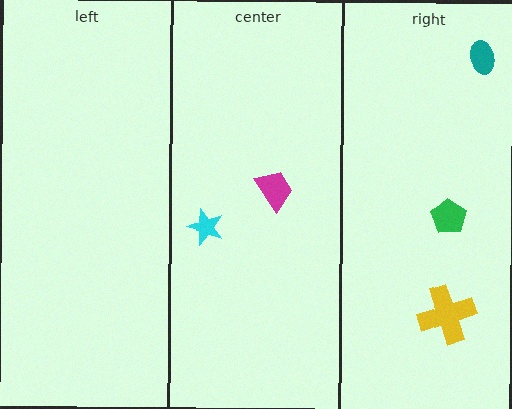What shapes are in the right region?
The green pentagon, the teal ellipse, the yellow cross.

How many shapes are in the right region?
3.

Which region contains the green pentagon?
The right region.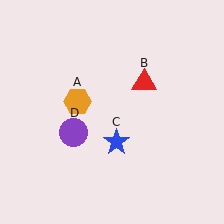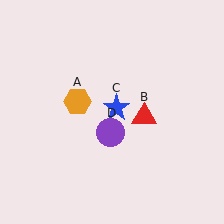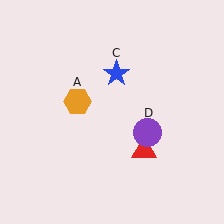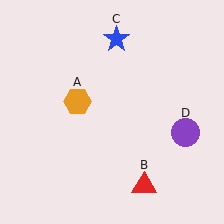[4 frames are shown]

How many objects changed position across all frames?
3 objects changed position: red triangle (object B), blue star (object C), purple circle (object D).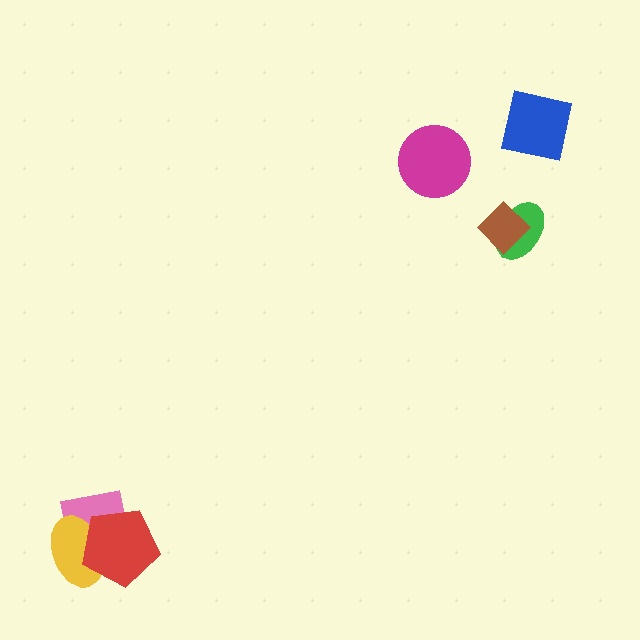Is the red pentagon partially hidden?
No, no other shape covers it.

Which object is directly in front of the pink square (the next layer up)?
The yellow ellipse is directly in front of the pink square.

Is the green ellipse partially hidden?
Yes, it is partially covered by another shape.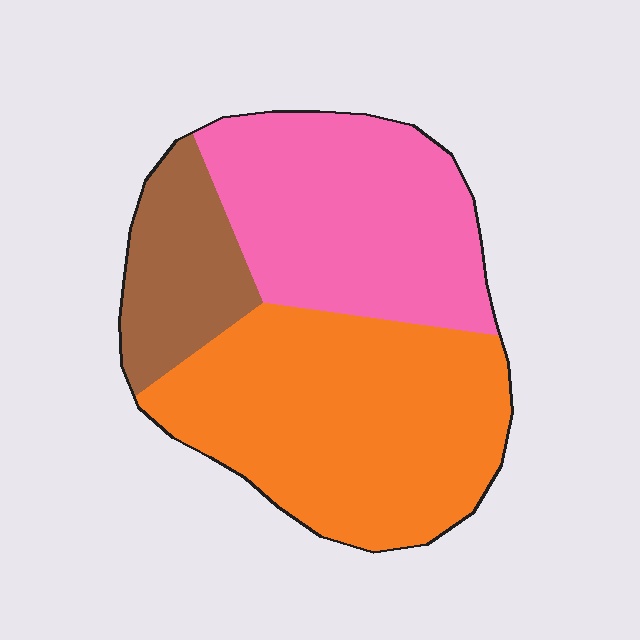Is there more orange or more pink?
Orange.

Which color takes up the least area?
Brown, at roughly 15%.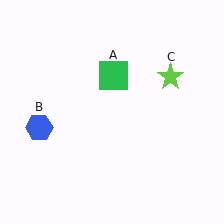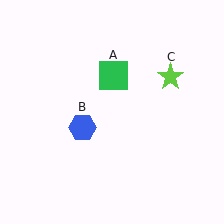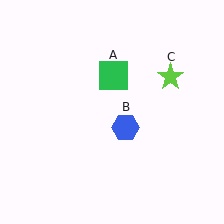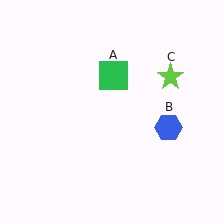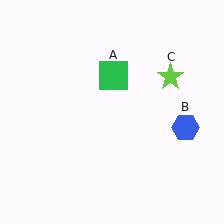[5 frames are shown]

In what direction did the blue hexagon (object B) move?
The blue hexagon (object B) moved right.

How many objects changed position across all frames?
1 object changed position: blue hexagon (object B).